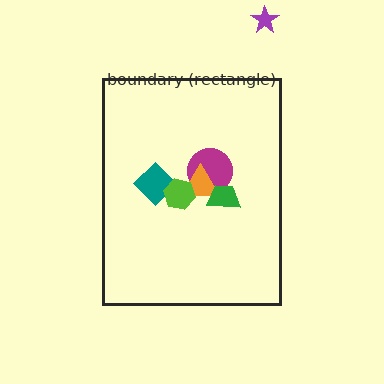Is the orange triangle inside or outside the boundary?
Inside.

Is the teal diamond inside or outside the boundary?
Inside.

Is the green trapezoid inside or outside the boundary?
Inside.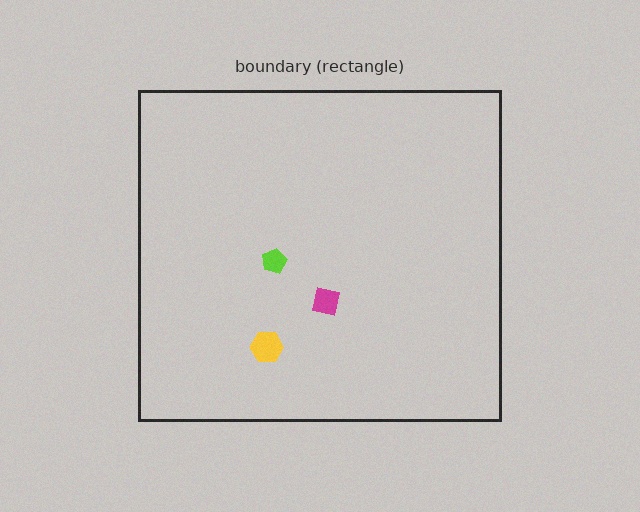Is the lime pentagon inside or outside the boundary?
Inside.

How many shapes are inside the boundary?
3 inside, 0 outside.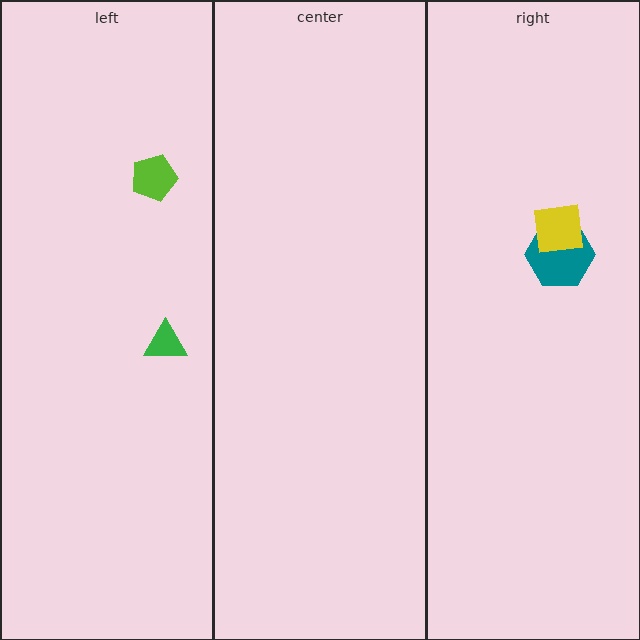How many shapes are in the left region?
2.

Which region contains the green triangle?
The left region.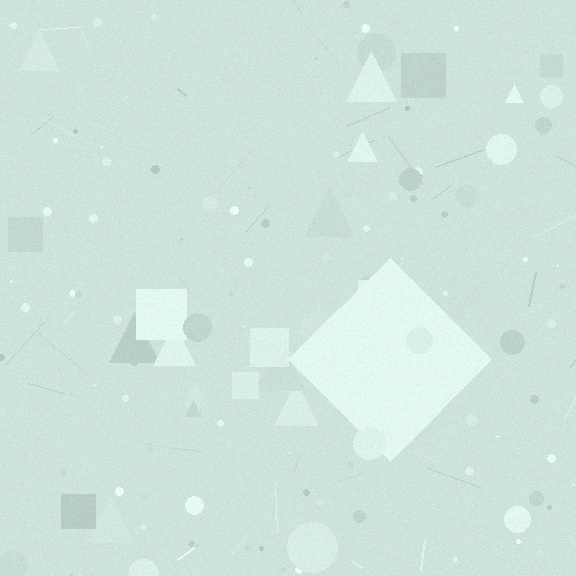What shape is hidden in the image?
A diamond is hidden in the image.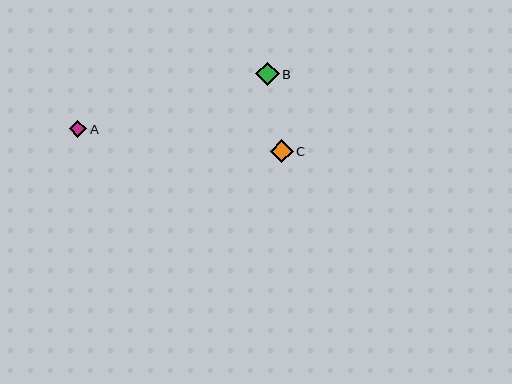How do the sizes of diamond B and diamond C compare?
Diamond B and diamond C are approximately the same size.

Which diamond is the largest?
Diamond B is the largest with a size of approximately 23 pixels.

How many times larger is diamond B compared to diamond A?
Diamond B is approximately 1.3 times the size of diamond A.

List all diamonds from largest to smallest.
From largest to smallest: B, C, A.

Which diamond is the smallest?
Diamond A is the smallest with a size of approximately 17 pixels.